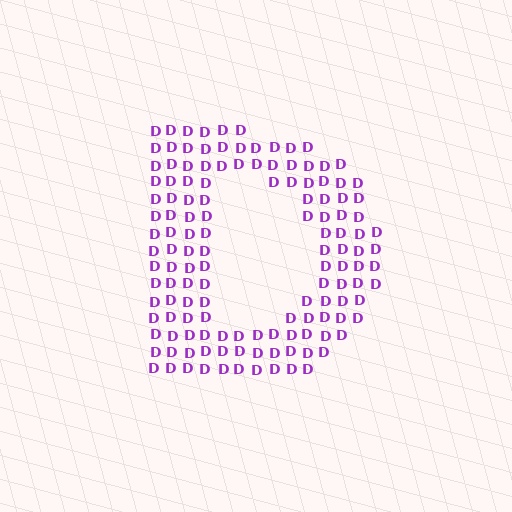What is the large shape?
The large shape is the letter D.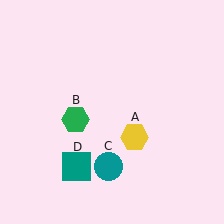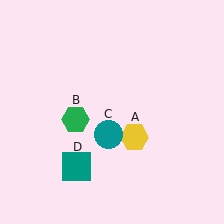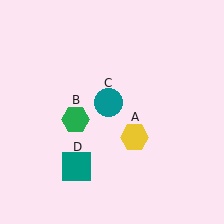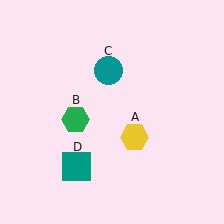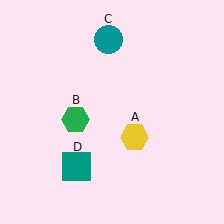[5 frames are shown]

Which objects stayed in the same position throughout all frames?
Yellow hexagon (object A) and green hexagon (object B) and teal square (object D) remained stationary.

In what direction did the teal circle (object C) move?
The teal circle (object C) moved up.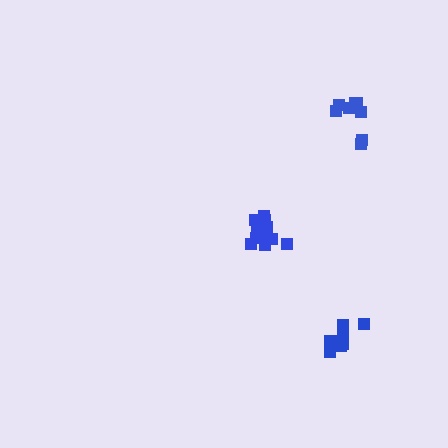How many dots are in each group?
Group 1: 12 dots, Group 2: 9 dots, Group 3: 8 dots (29 total).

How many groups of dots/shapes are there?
There are 3 groups.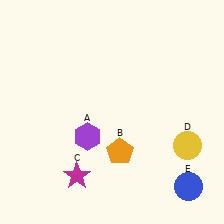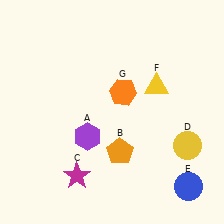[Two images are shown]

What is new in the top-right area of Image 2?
A yellow triangle (F) was added in the top-right area of Image 2.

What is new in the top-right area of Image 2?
An orange hexagon (G) was added in the top-right area of Image 2.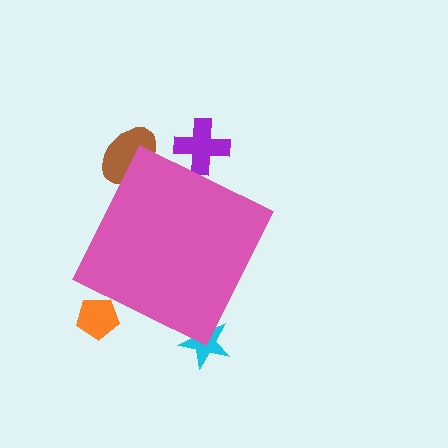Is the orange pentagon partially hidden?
Yes, the orange pentagon is partially hidden behind the pink diamond.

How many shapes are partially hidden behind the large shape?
4 shapes are partially hidden.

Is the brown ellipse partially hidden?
Yes, the brown ellipse is partially hidden behind the pink diamond.